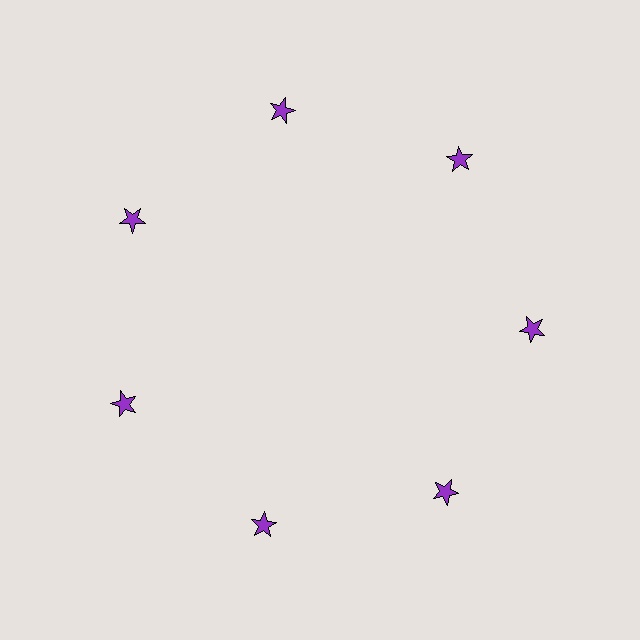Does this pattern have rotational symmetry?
Yes, this pattern has 7-fold rotational symmetry. It looks the same after rotating 51 degrees around the center.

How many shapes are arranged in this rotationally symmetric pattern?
There are 7 shapes, arranged in 7 groups of 1.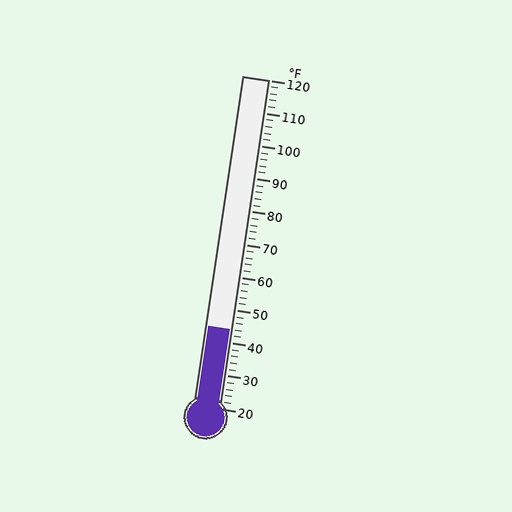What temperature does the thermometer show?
The thermometer shows approximately 44°F.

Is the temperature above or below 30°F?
The temperature is above 30°F.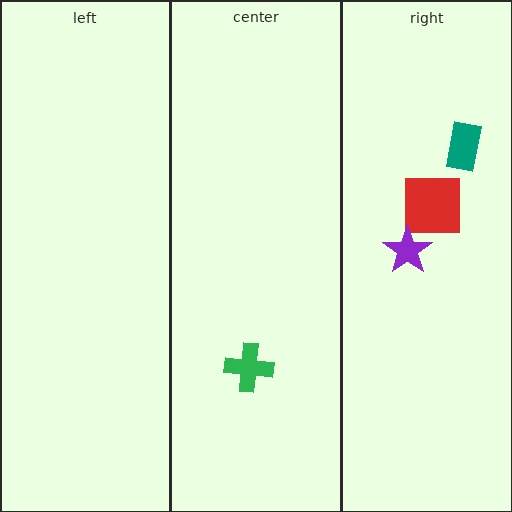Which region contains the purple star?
The right region.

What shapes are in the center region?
The green cross.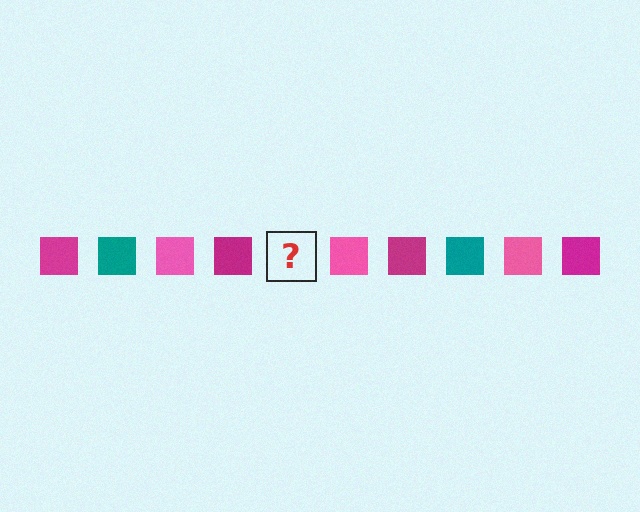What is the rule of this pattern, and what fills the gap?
The rule is that the pattern cycles through magenta, teal, pink squares. The gap should be filled with a teal square.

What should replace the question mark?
The question mark should be replaced with a teal square.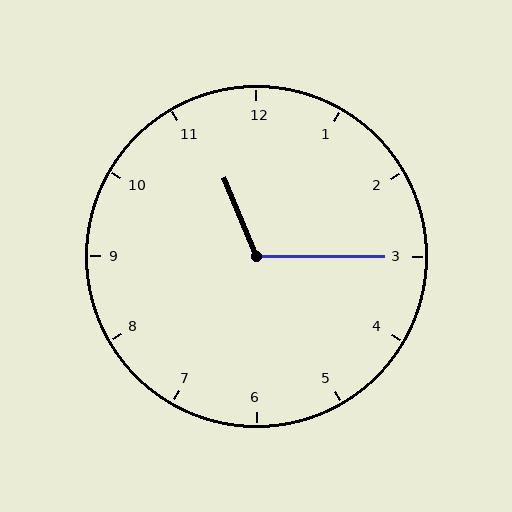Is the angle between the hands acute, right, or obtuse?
It is obtuse.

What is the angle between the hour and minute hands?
Approximately 112 degrees.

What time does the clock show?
11:15.